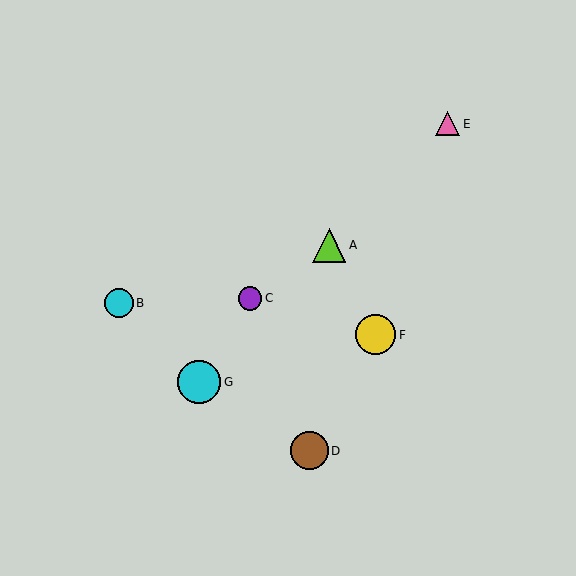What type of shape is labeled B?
Shape B is a cyan circle.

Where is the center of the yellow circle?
The center of the yellow circle is at (376, 335).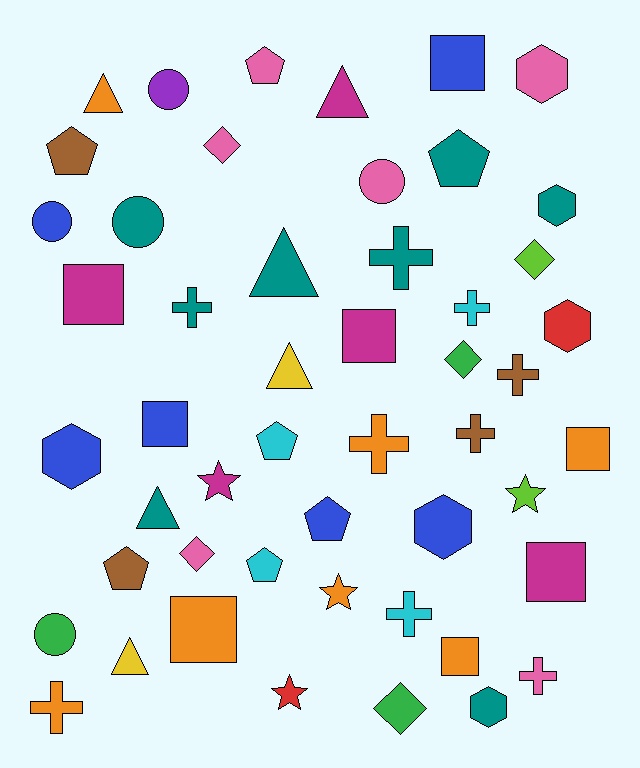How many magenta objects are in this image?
There are 5 magenta objects.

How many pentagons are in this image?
There are 7 pentagons.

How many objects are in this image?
There are 50 objects.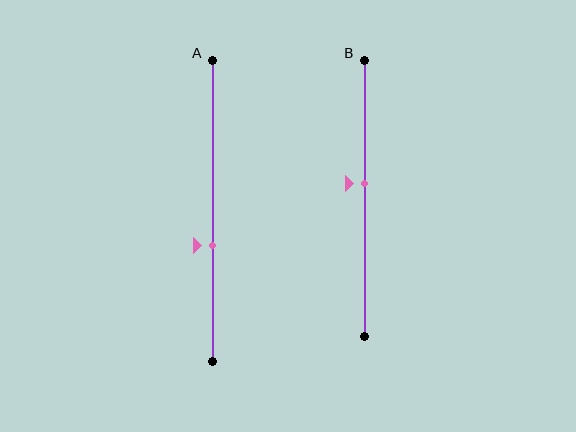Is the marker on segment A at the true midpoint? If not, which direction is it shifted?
No, the marker on segment A is shifted downward by about 12% of the segment length.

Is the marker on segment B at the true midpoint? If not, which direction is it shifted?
No, the marker on segment B is shifted upward by about 6% of the segment length.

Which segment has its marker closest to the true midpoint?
Segment B has its marker closest to the true midpoint.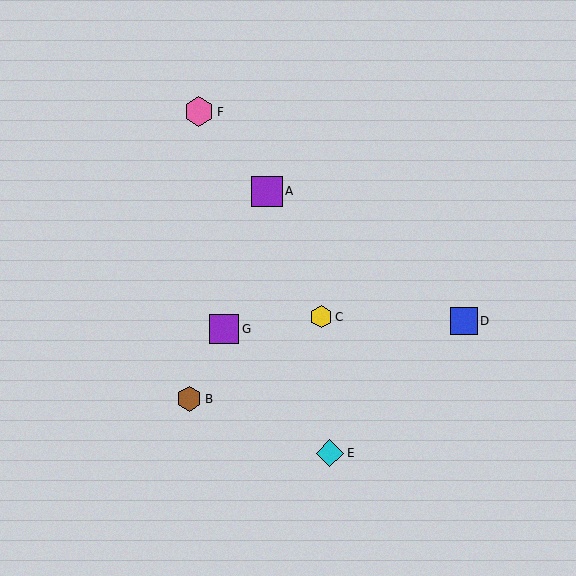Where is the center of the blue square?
The center of the blue square is at (464, 321).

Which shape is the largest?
The purple square (labeled A) is the largest.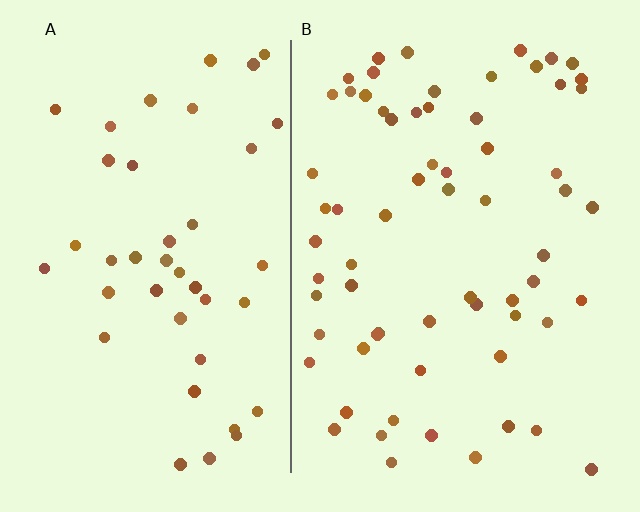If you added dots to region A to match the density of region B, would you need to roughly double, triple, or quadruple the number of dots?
Approximately double.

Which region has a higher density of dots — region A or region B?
B (the right).